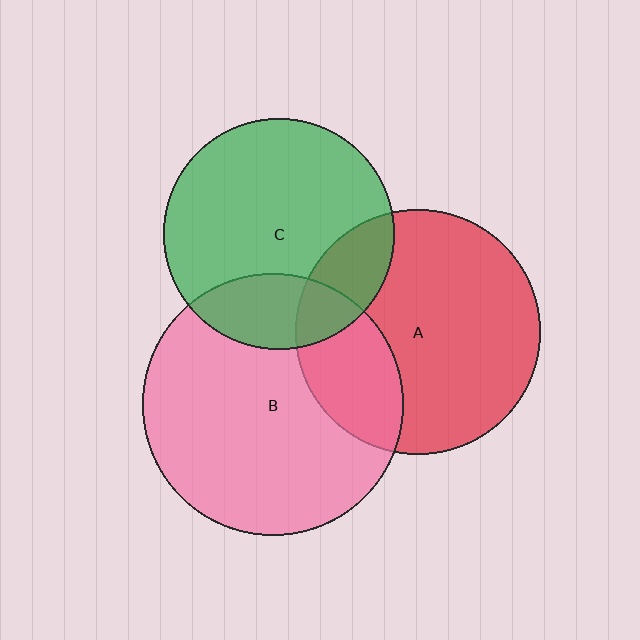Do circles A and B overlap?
Yes.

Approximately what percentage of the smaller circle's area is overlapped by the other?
Approximately 25%.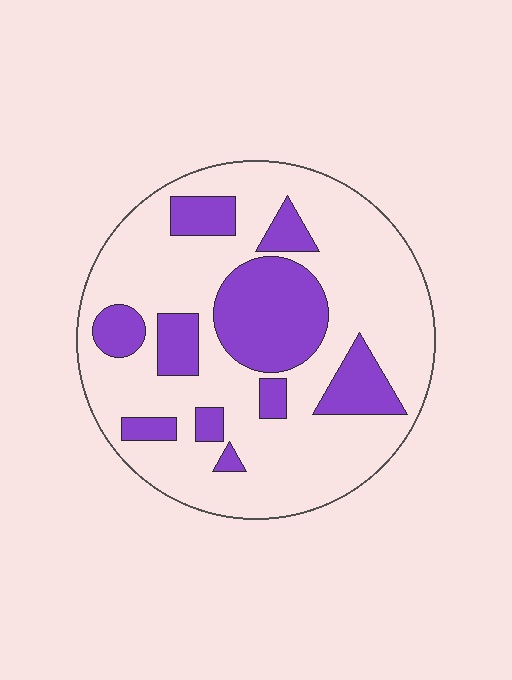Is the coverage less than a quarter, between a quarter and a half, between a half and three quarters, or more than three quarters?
Between a quarter and a half.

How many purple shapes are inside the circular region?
10.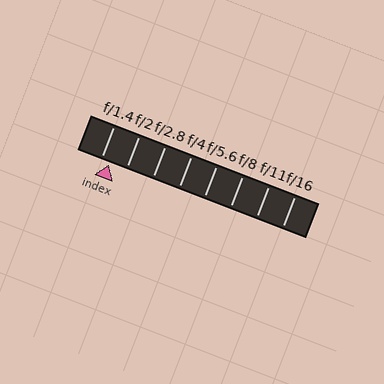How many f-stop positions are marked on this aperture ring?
There are 8 f-stop positions marked.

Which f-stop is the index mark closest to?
The index mark is closest to f/1.4.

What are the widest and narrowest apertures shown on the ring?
The widest aperture shown is f/1.4 and the narrowest is f/16.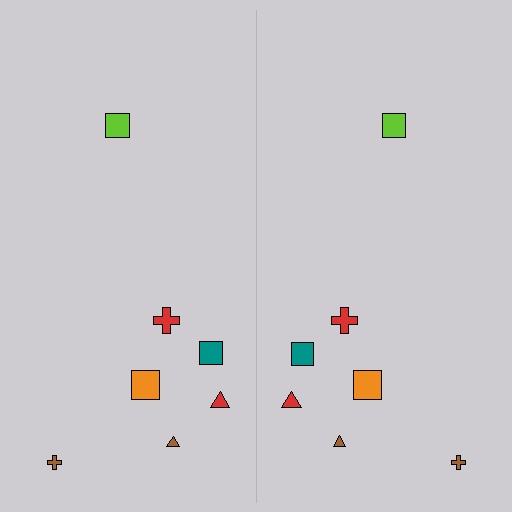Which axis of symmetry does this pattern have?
The pattern has a vertical axis of symmetry running through the center of the image.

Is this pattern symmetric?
Yes, this pattern has bilateral (reflection) symmetry.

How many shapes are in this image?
There are 14 shapes in this image.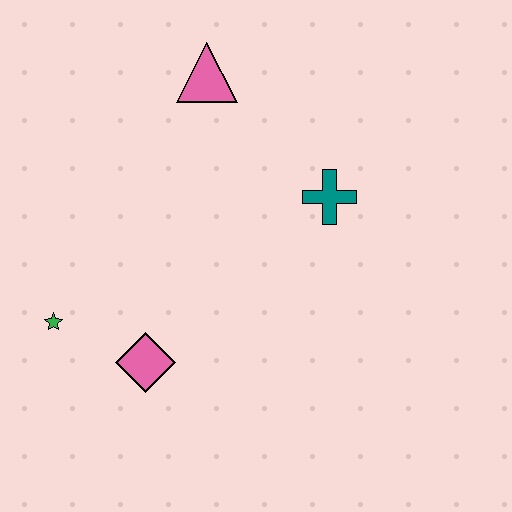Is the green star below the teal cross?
Yes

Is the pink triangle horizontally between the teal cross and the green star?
Yes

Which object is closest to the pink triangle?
The teal cross is closest to the pink triangle.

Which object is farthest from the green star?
The teal cross is farthest from the green star.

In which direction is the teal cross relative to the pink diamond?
The teal cross is to the right of the pink diamond.